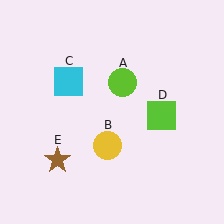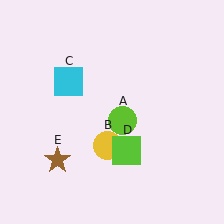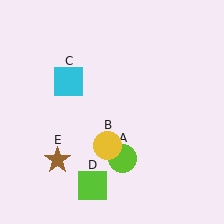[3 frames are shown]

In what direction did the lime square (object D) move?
The lime square (object D) moved down and to the left.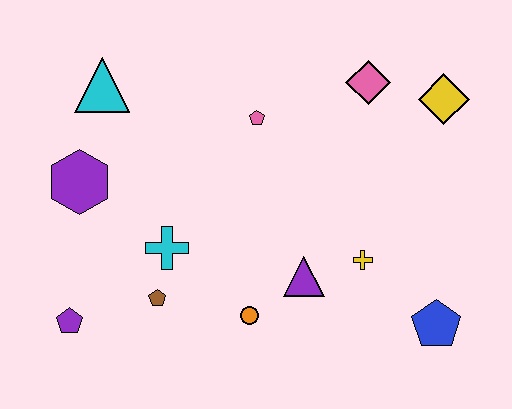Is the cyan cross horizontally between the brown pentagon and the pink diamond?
Yes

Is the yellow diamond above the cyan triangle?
No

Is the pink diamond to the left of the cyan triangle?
No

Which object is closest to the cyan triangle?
The purple hexagon is closest to the cyan triangle.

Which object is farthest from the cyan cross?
The yellow diamond is farthest from the cyan cross.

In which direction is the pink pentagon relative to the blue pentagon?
The pink pentagon is above the blue pentagon.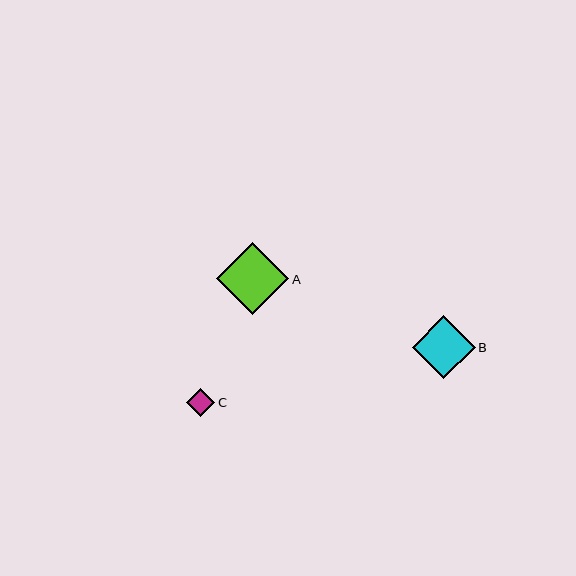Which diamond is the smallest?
Diamond C is the smallest with a size of approximately 28 pixels.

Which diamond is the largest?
Diamond A is the largest with a size of approximately 72 pixels.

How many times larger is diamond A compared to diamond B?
Diamond A is approximately 1.2 times the size of diamond B.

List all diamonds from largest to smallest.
From largest to smallest: A, B, C.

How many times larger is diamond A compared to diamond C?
Diamond A is approximately 2.5 times the size of diamond C.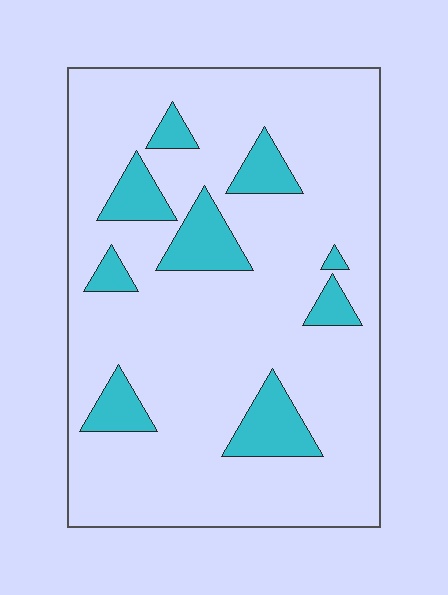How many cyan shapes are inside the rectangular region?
9.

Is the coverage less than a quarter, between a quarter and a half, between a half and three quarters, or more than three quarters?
Less than a quarter.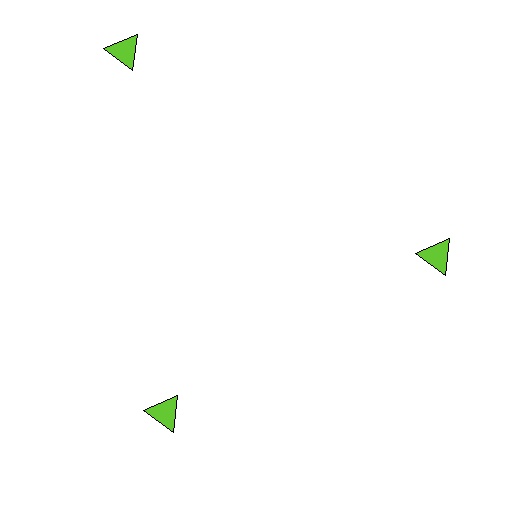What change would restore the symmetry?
The symmetry would be restored by moving it inward, back onto the ring so that all 3 triangles sit at equal angles and equal distance from the center.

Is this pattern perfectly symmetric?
No. The 3 lime triangles are arranged in a ring, but one element near the 11 o'clock position is pushed outward from the center, breaking the 3-fold rotational symmetry.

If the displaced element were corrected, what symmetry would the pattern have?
It would have 3-fold rotational symmetry — the pattern would map onto itself every 120 degrees.